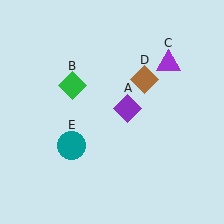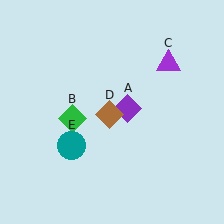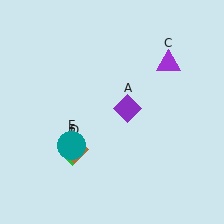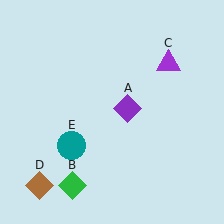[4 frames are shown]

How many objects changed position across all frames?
2 objects changed position: green diamond (object B), brown diamond (object D).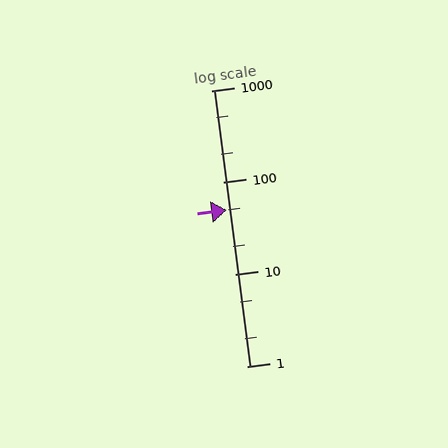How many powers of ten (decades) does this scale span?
The scale spans 3 decades, from 1 to 1000.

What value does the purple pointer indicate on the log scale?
The pointer indicates approximately 50.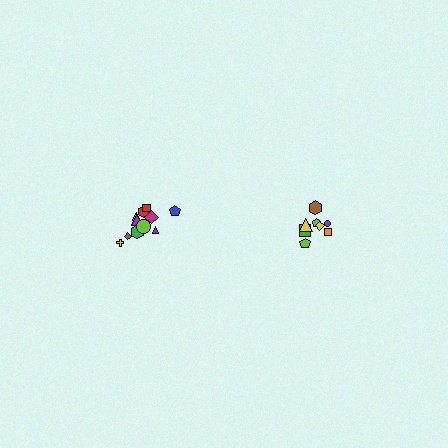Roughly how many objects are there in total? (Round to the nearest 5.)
Roughly 20 objects in total.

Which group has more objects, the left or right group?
The left group.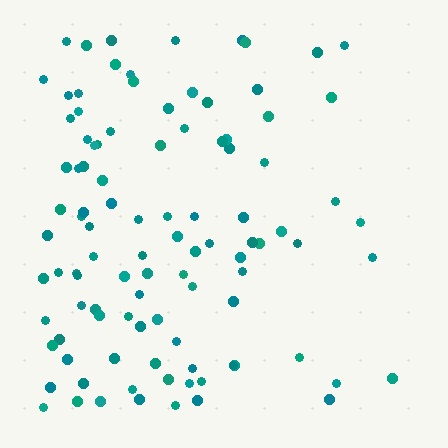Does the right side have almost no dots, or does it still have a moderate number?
Still a moderate number, just noticeably fewer than the left.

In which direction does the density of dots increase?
From right to left, with the left side densest.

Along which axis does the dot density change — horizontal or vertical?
Horizontal.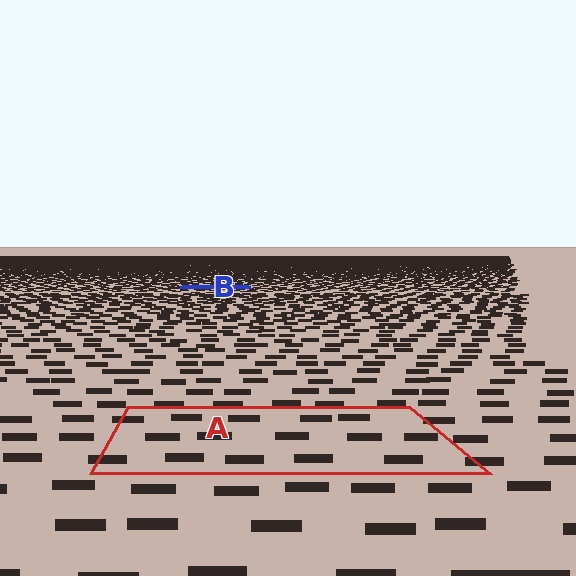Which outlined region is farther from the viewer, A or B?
Region B is farther from the viewer — the texture elements inside it appear smaller and more densely packed.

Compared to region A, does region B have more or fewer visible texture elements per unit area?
Region B has more texture elements per unit area — they are packed more densely because it is farther away.